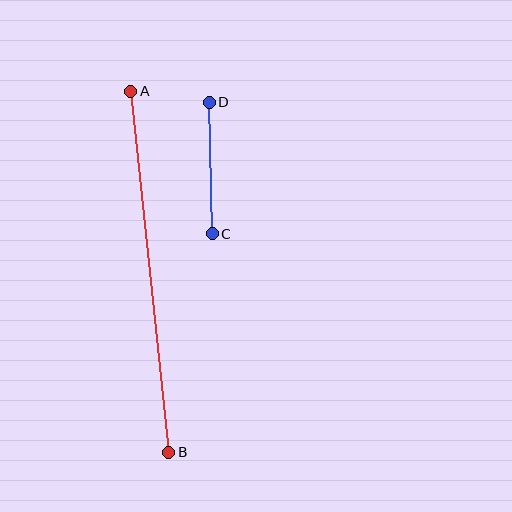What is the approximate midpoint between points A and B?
The midpoint is at approximately (150, 272) pixels.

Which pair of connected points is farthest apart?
Points A and B are farthest apart.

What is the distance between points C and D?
The distance is approximately 131 pixels.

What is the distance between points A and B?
The distance is approximately 363 pixels.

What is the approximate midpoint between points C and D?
The midpoint is at approximately (211, 168) pixels.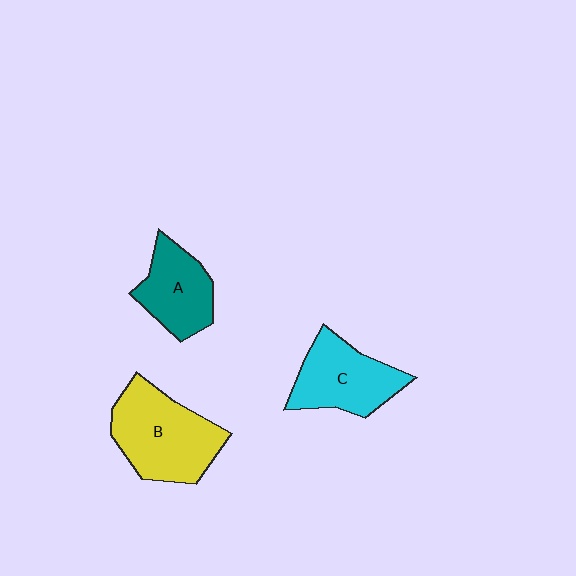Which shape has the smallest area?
Shape A (teal).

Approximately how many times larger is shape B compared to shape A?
Approximately 1.5 times.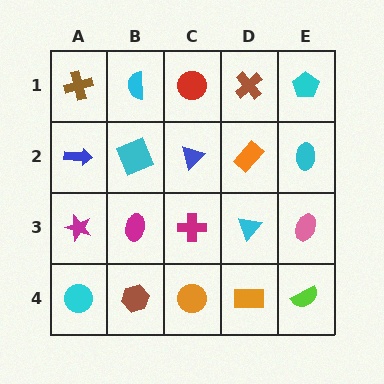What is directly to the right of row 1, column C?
A brown cross.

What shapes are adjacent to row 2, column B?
A cyan semicircle (row 1, column B), a magenta ellipse (row 3, column B), a blue arrow (row 2, column A), a blue triangle (row 2, column C).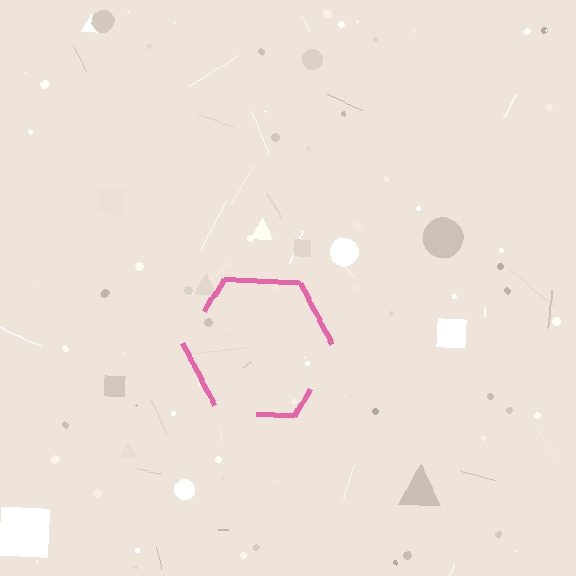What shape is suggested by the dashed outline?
The dashed outline suggests a hexagon.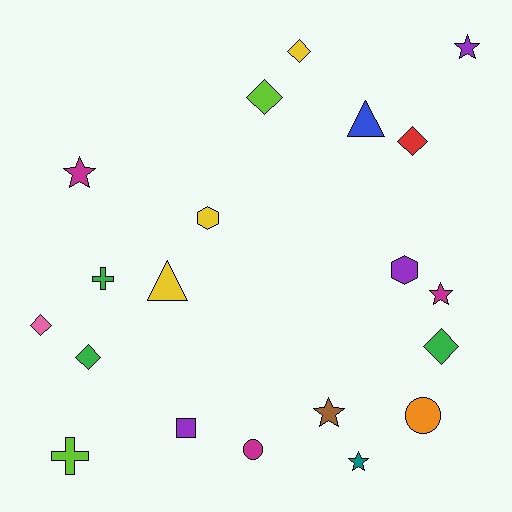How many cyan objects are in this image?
There are no cyan objects.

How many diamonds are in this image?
There are 6 diamonds.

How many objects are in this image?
There are 20 objects.